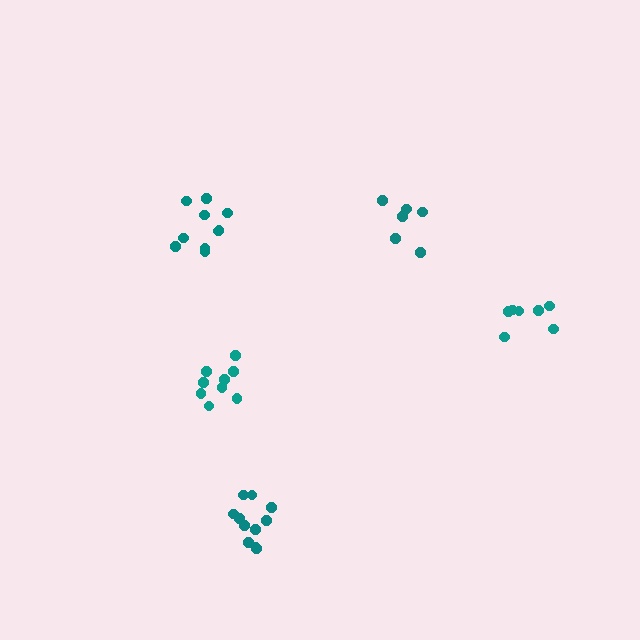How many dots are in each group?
Group 1: 6 dots, Group 2: 10 dots, Group 3: 7 dots, Group 4: 11 dots, Group 5: 9 dots (43 total).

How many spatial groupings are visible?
There are 5 spatial groupings.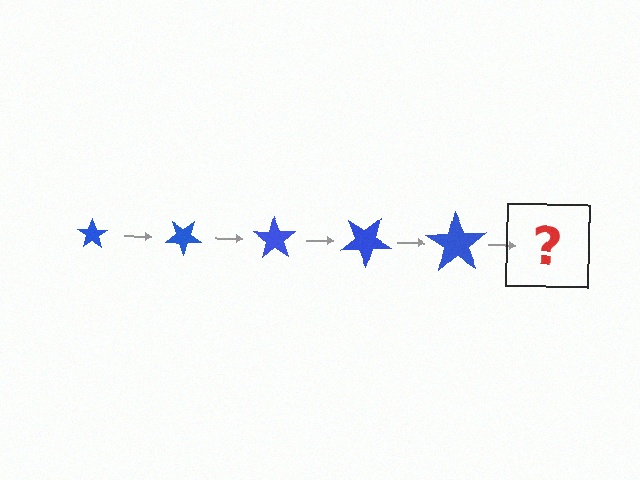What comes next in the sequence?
The next element should be a star, larger than the previous one and rotated 175 degrees from the start.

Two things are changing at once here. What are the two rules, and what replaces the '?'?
The two rules are that the star grows larger each step and it rotates 35 degrees each step. The '?' should be a star, larger than the previous one and rotated 175 degrees from the start.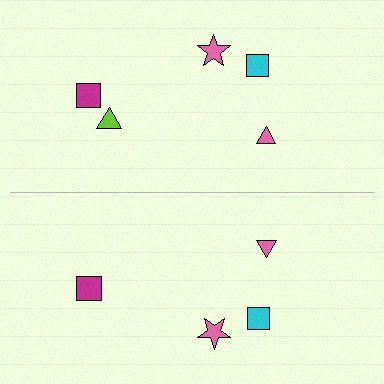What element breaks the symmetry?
A lime triangle is missing from the bottom side.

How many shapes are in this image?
There are 9 shapes in this image.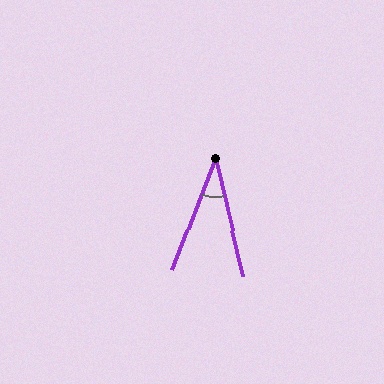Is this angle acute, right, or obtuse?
It is acute.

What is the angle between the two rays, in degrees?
Approximately 35 degrees.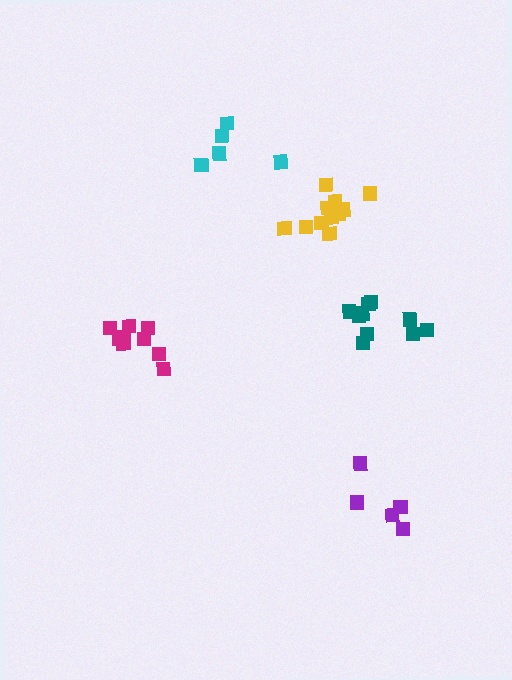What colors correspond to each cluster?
The clusters are colored: yellow, magenta, purple, cyan, teal.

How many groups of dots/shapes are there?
There are 5 groups.